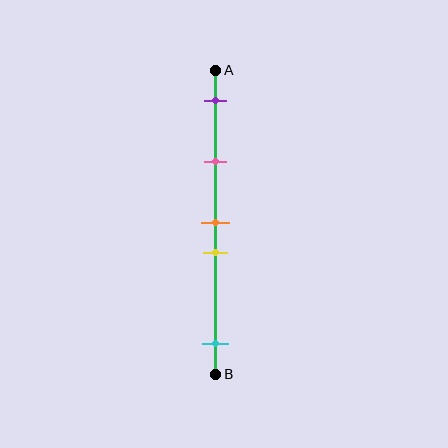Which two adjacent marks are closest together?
The orange and yellow marks are the closest adjacent pair.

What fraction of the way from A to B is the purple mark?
The purple mark is approximately 10% (0.1) of the way from A to B.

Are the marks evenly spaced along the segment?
No, the marks are not evenly spaced.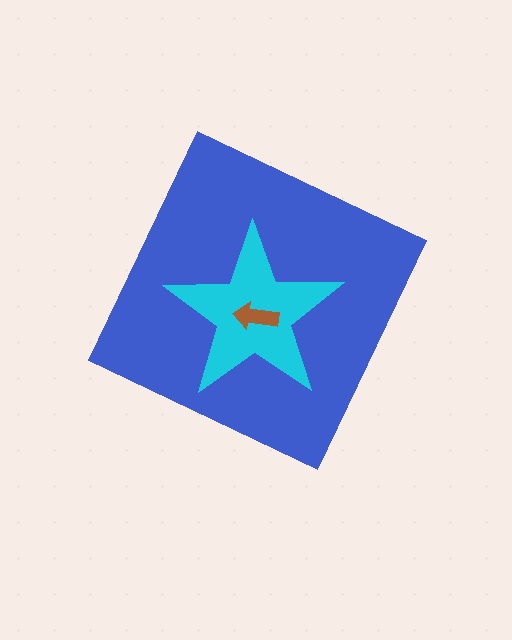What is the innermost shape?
The brown arrow.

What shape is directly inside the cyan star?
The brown arrow.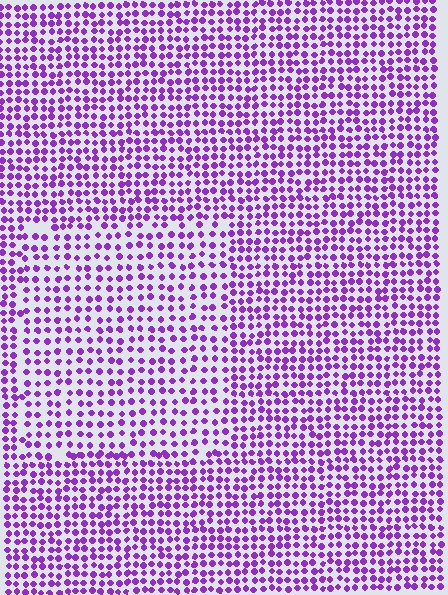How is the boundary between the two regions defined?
The boundary is defined by a change in element density (approximately 1.5x ratio). All elements are the same color, size, and shape.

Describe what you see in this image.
The image contains small purple elements arranged at two different densities. A rectangle-shaped region is visible where the elements are less densely packed than the surrounding area.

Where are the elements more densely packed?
The elements are more densely packed outside the rectangle boundary.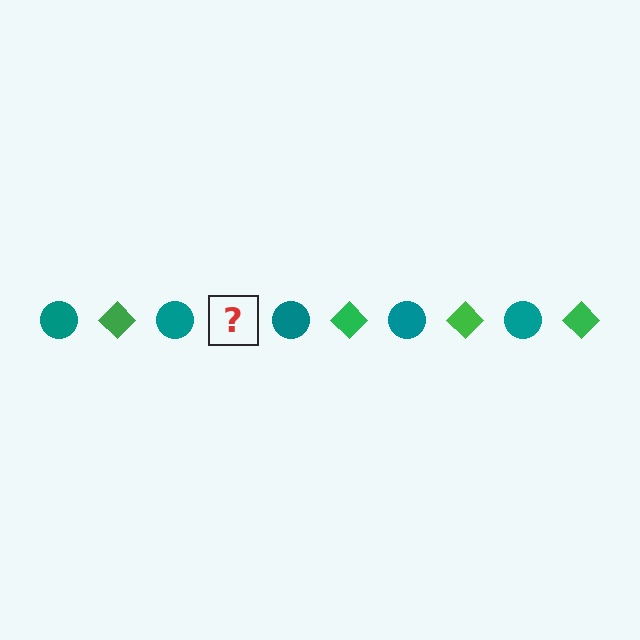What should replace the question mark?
The question mark should be replaced with a green diamond.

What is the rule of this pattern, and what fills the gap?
The rule is that the pattern alternates between teal circle and green diamond. The gap should be filled with a green diamond.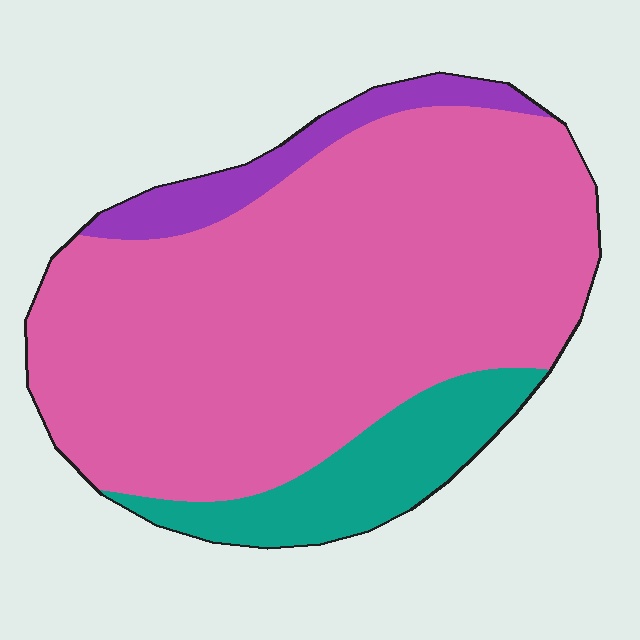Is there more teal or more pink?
Pink.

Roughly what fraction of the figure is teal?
Teal takes up about one eighth (1/8) of the figure.